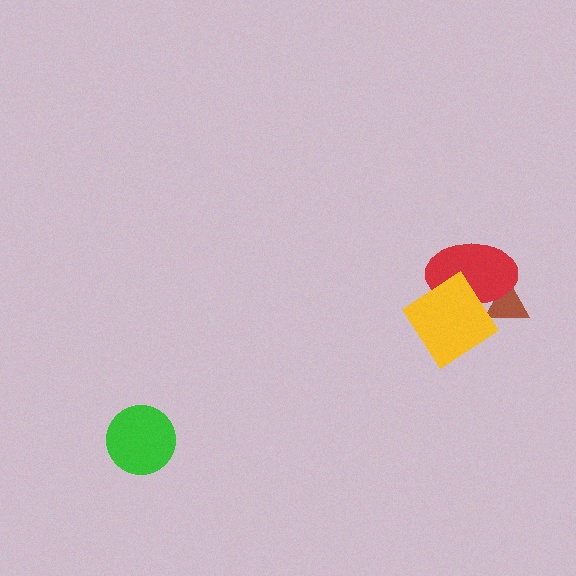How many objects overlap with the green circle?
0 objects overlap with the green circle.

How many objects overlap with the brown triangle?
2 objects overlap with the brown triangle.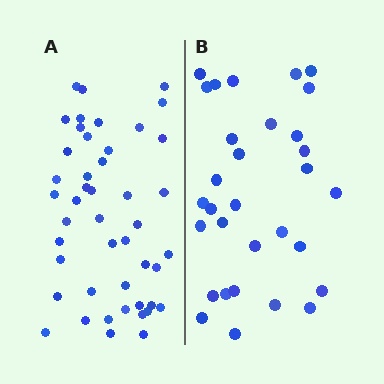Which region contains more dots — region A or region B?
Region A (the left region) has more dots.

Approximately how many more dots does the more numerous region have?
Region A has approximately 15 more dots than region B.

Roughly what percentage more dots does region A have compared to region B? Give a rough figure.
About 50% more.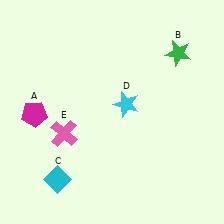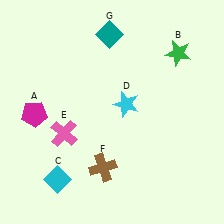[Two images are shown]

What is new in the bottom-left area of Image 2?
A brown cross (F) was added in the bottom-left area of Image 2.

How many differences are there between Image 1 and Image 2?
There are 2 differences between the two images.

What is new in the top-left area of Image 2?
A teal diamond (G) was added in the top-left area of Image 2.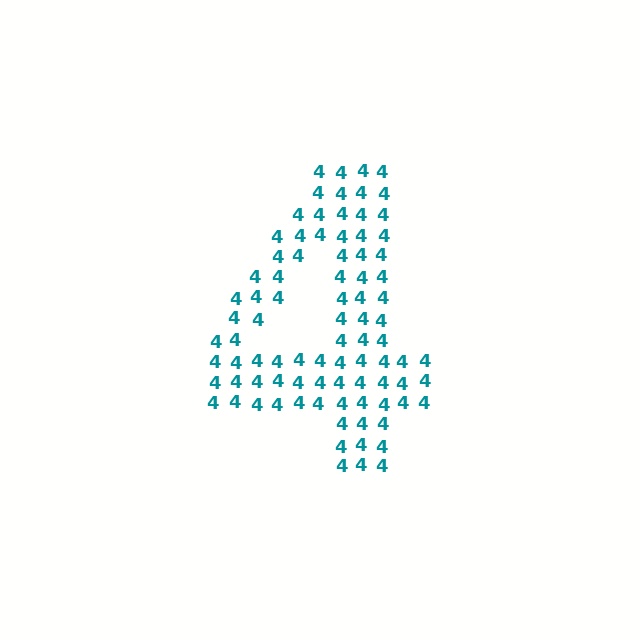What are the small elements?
The small elements are digit 4's.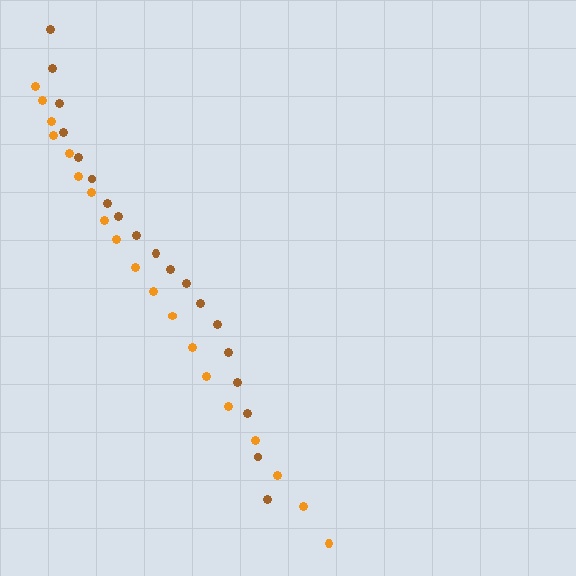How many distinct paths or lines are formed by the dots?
There are 2 distinct paths.